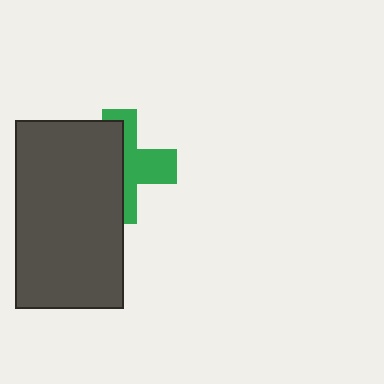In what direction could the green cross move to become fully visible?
The green cross could move right. That would shift it out from behind the dark gray rectangle entirely.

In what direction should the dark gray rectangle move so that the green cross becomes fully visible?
The dark gray rectangle should move left. That is the shortest direction to clear the overlap and leave the green cross fully visible.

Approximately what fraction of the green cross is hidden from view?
Roughly 53% of the green cross is hidden behind the dark gray rectangle.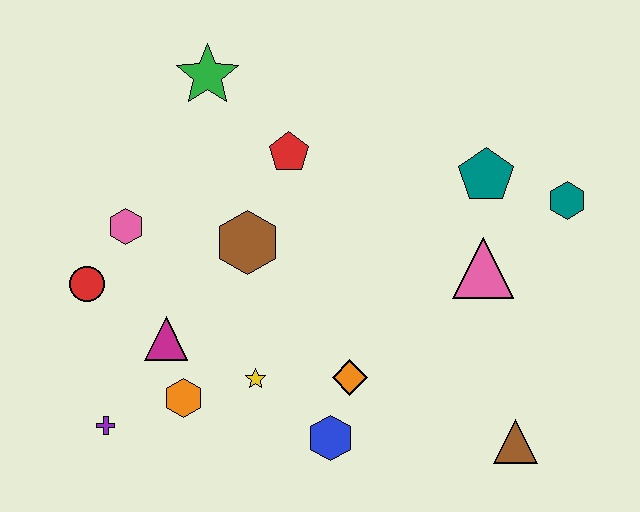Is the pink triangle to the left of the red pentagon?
No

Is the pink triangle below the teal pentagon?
Yes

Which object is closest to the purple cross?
The orange hexagon is closest to the purple cross.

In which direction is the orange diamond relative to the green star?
The orange diamond is below the green star.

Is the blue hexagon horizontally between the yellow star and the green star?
No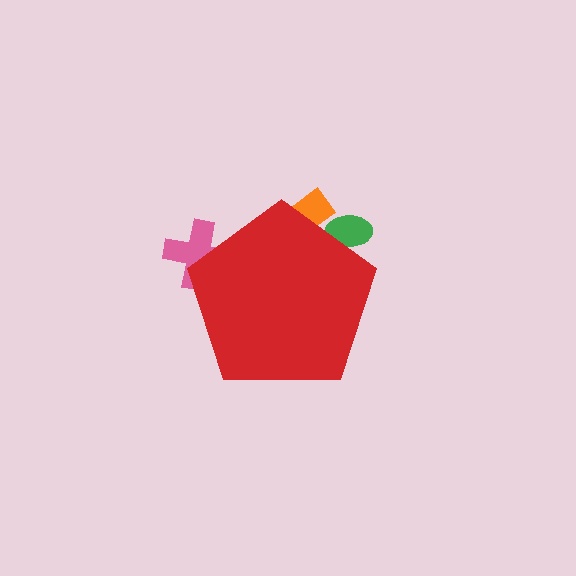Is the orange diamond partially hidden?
Yes, the orange diamond is partially hidden behind the red pentagon.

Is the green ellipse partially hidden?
Yes, the green ellipse is partially hidden behind the red pentagon.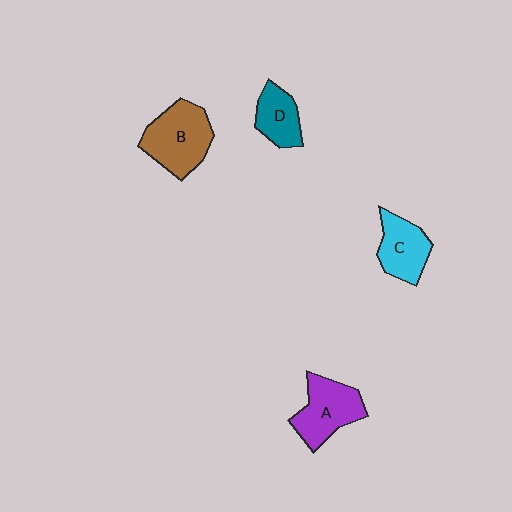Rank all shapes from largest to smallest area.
From largest to smallest: B (brown), A (purple), C (cyan), D (teal).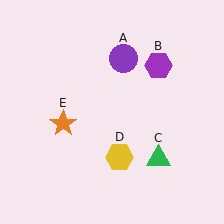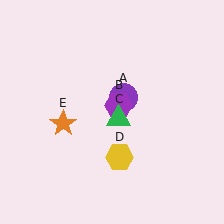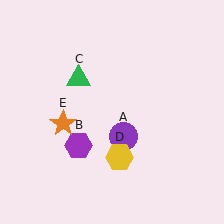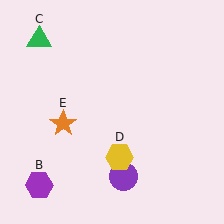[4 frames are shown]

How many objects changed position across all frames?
3 objects changed position: purple circle (object A), purple hexagon (object B), green triangle (object C).